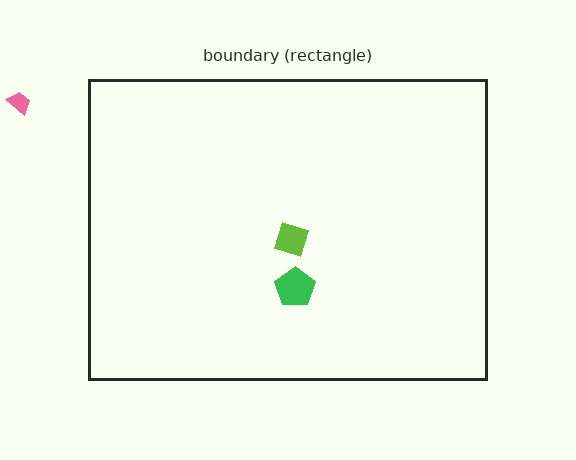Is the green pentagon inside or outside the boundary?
Inside.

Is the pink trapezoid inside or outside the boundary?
Outside.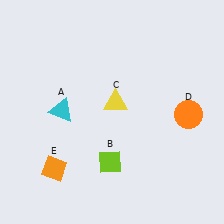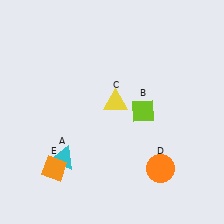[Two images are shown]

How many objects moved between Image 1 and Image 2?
3 objects moved between the two images.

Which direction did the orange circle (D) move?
The orange circle (D) moved down.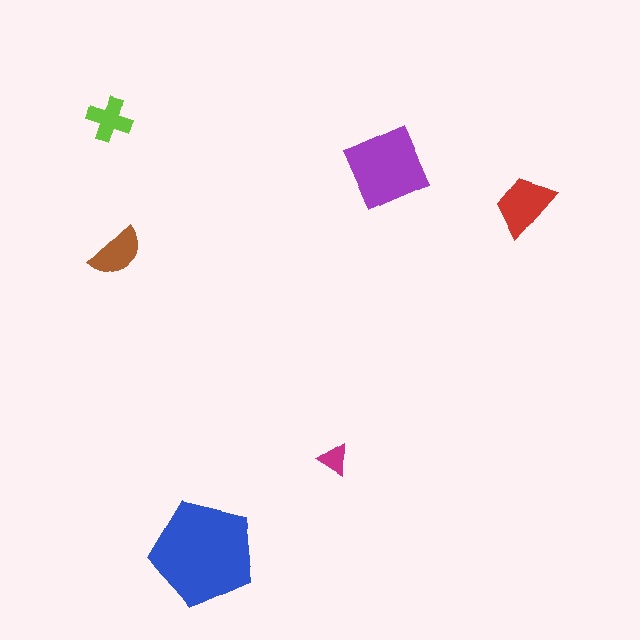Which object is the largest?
The blue pentagon.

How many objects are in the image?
There are 6 objects in the image.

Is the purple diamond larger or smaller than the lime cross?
Larger.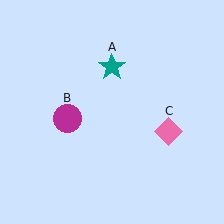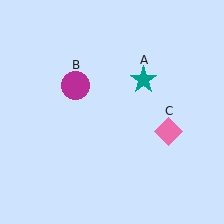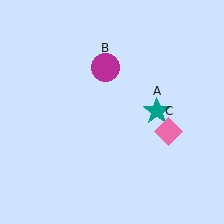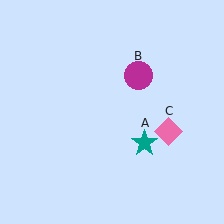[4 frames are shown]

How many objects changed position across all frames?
2 objects changed position: teal star (object A), magenta circle (object B).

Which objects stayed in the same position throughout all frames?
Pink diamond (object C) remained stationary.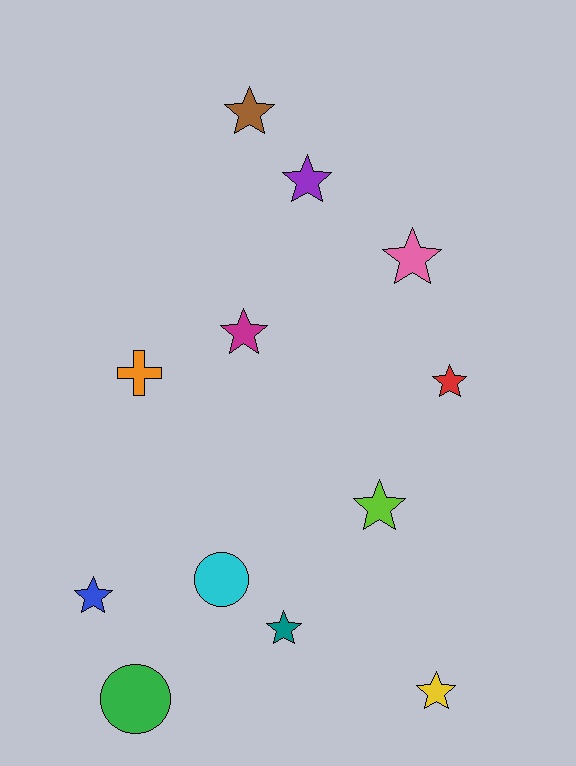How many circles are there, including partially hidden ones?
There are 2 circles.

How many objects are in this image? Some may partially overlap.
There are 12 objects.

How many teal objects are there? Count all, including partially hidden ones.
There is 1 teal object.